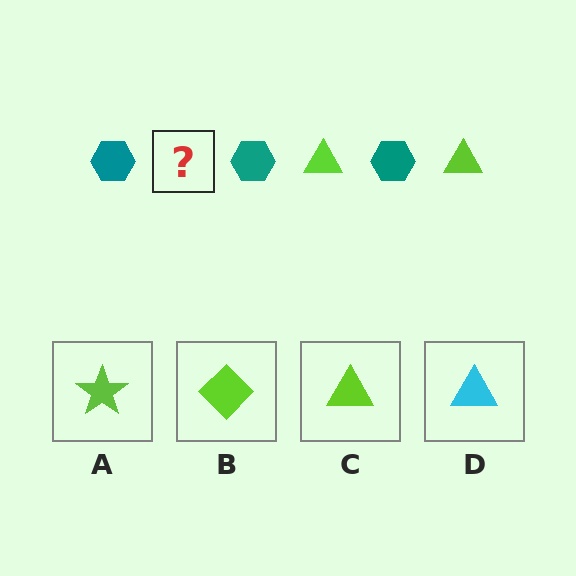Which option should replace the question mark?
Option C.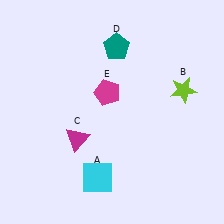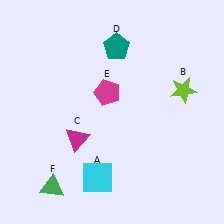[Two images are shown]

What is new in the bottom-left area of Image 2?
A green triangle (F) was added in the bottom-left area of Image 2.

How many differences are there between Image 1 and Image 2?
There is 1 difference between the two images.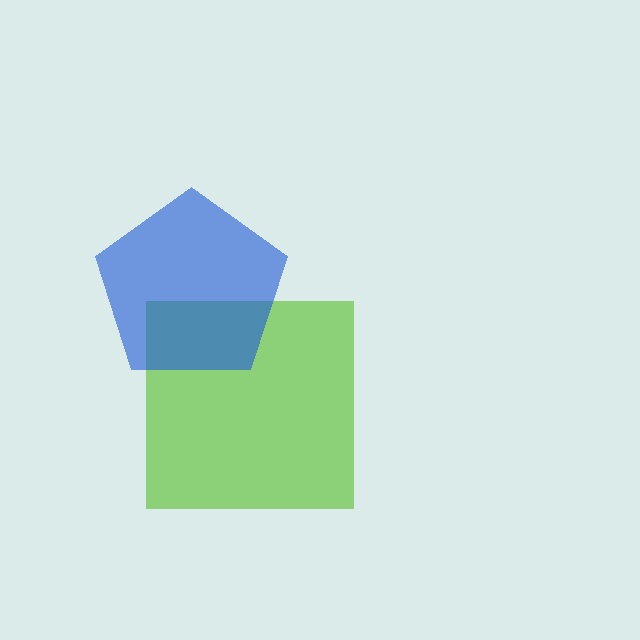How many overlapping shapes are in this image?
There are 2 overlapping shapes in the image.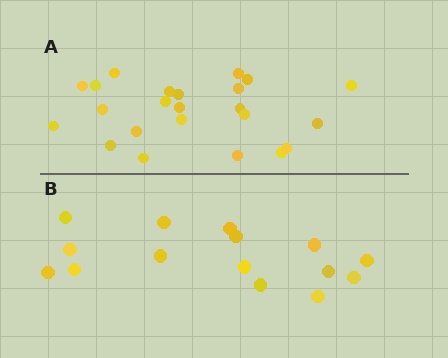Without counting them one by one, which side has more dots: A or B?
Region A (the top region) has more dots.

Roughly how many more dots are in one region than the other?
Region A has roughly 8 or so more dots than region B.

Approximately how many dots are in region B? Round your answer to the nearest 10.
About 20 dots. (The exact count is 15, which rounds to 20.)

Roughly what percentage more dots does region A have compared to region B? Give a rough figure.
About 55% more.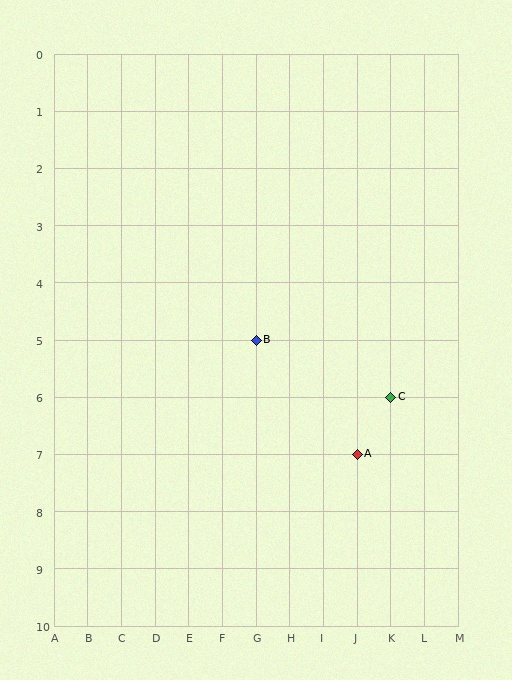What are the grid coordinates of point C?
Point C is at grid coordinates (K, 6).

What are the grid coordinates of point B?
Point B is at grid coordinates (G, 5).